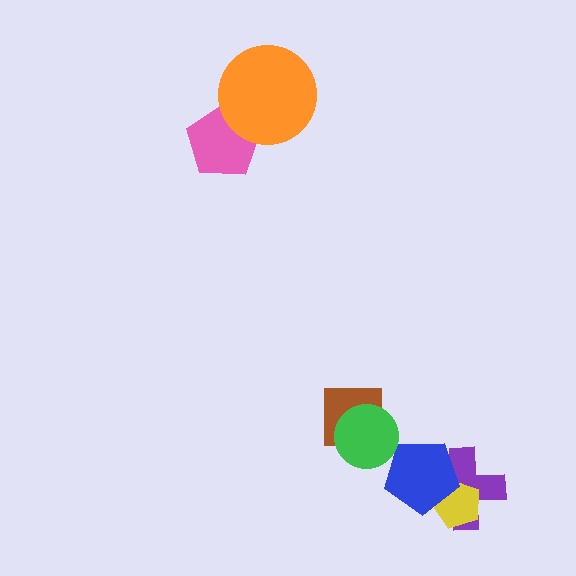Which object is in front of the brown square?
The green circle is in front of the brown square.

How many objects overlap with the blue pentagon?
2 objects overlap with the blue pentagon.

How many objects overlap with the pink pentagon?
1 object overlaps with the pink pentagon.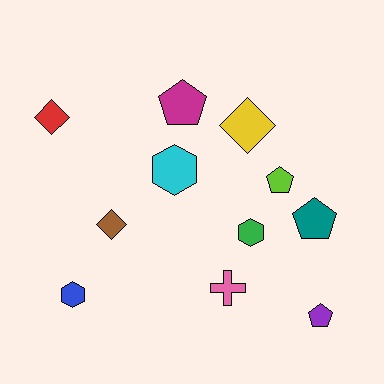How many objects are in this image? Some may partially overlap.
There are 11 objects.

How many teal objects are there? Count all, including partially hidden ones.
There is 1 teal object.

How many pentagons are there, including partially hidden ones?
There are 4 pentagons.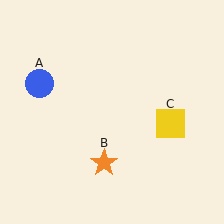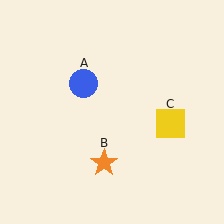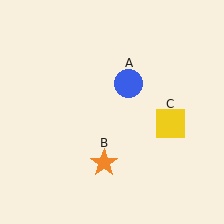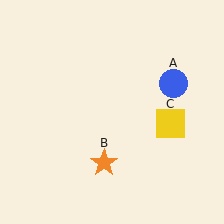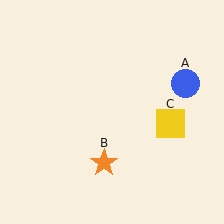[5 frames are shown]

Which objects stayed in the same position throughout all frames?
Orange star (object B) and yellow square (object C) remained stationary.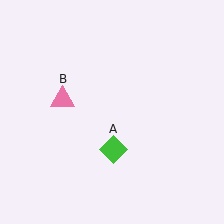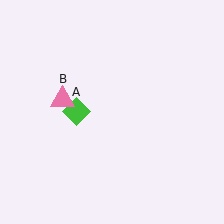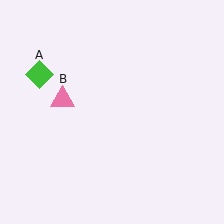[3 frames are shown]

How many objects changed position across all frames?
1 object changed position: green diamond (object A).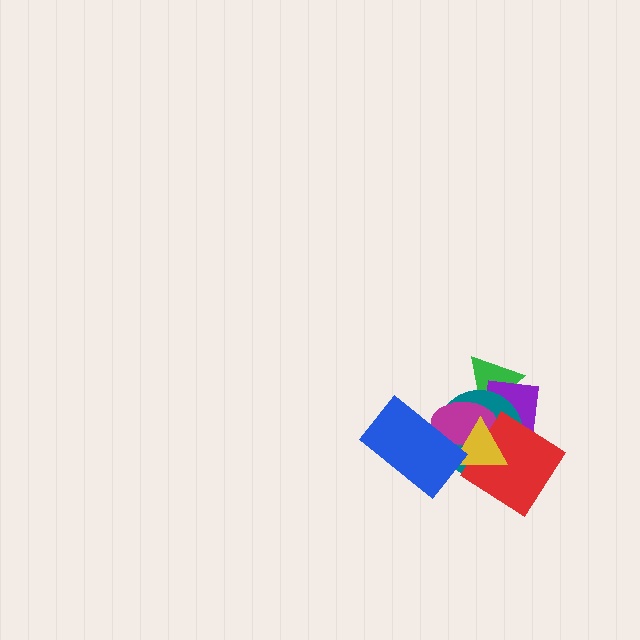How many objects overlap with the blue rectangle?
3 objects overlap with the blue rectangle.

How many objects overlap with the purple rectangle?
5 objects overlap with the purple rectangle.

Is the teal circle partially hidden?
Yes, it is partially covered by another shape.